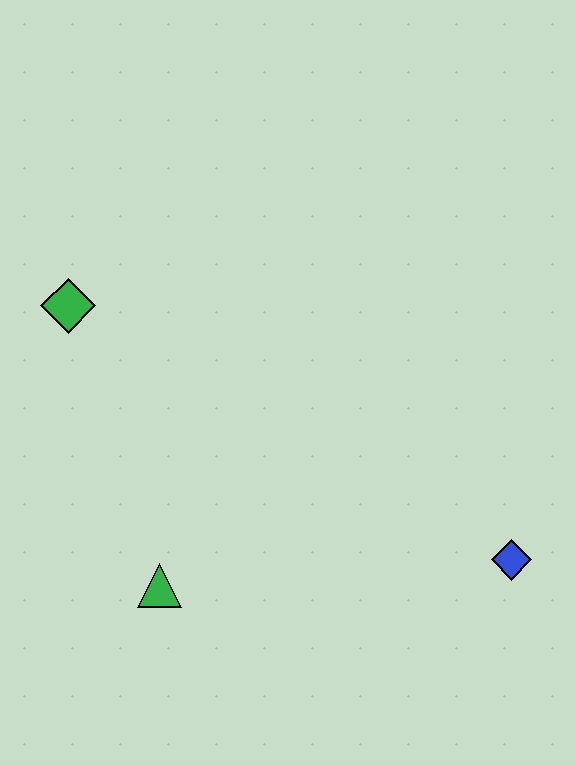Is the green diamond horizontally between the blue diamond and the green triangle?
No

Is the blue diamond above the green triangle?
Yes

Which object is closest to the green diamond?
The green triangle is closest to the green diamond.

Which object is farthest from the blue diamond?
The green diamond is farthest from the blue diamond.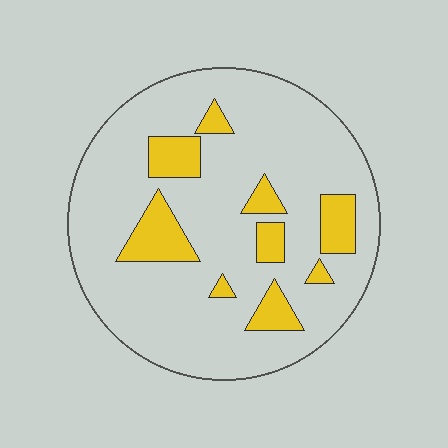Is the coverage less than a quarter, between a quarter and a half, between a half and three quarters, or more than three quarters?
Less than a quarter.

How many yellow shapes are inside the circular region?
9.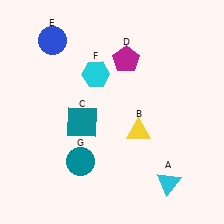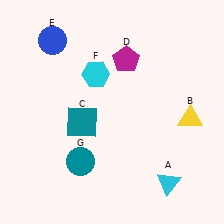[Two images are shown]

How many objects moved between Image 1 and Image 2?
1 object moved between the two images.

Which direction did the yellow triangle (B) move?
The yellow triangle (B) moved right.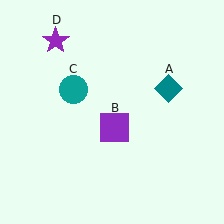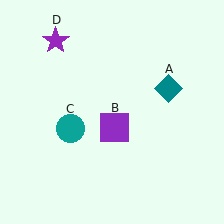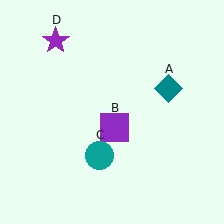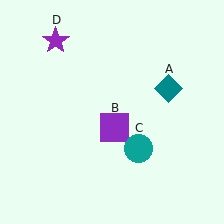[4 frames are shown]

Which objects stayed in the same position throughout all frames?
Teal diamond (object A) and purple square (object B) and purple star (object D) remained stationary.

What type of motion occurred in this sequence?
The teal circle (object C) rotated counterclockwise around the center of the scene.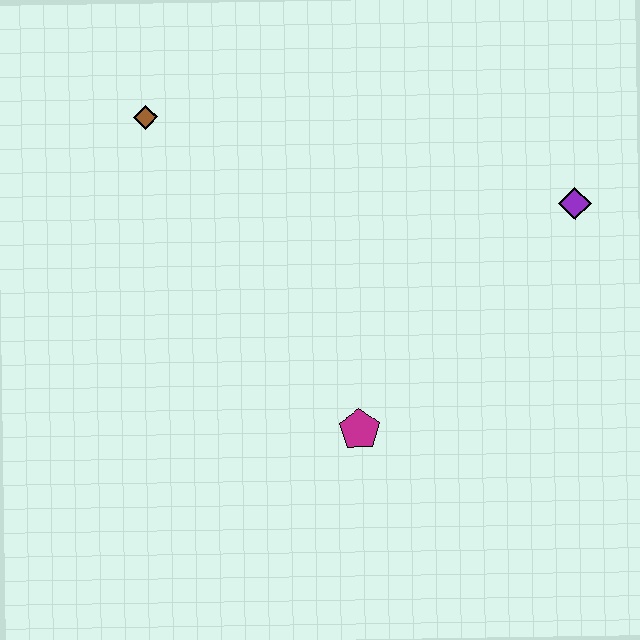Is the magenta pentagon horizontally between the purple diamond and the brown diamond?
Yes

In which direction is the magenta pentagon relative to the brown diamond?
The magenta pentagon is below the brown diamond.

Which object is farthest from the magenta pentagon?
The brown diamond is farthest from the magenta pentagon.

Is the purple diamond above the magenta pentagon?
Yes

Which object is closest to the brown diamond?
The magenta pentagon is closest to the brown diamond.